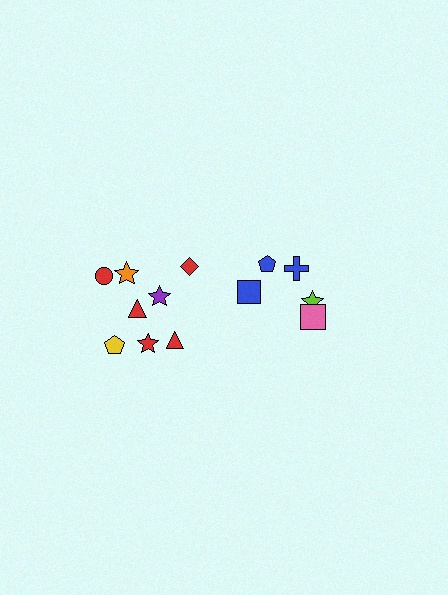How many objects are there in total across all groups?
There are 13 objects.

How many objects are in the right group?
There are 5 objects.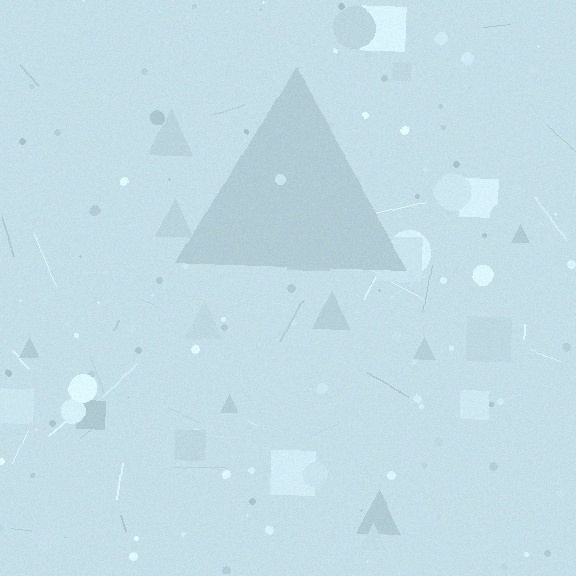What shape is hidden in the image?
A triangle is hidden in the image.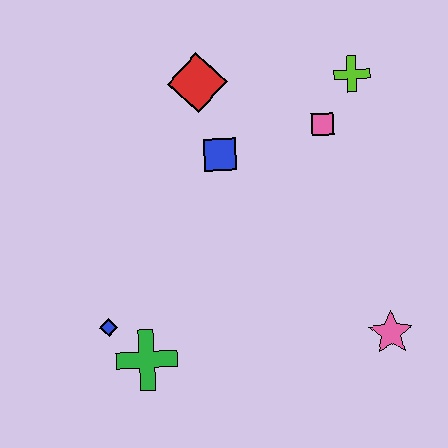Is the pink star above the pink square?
No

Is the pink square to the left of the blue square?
No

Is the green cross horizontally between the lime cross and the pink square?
No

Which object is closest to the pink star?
The pink square is closest to the pink star.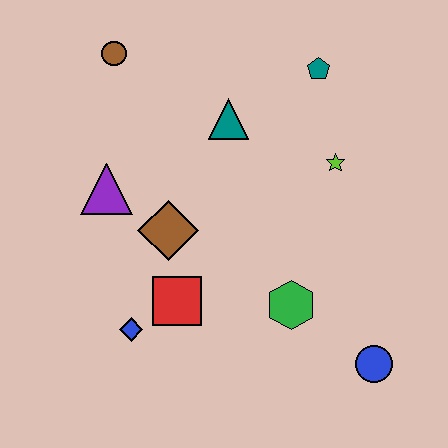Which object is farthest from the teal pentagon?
The blue diamond is farthest from the teal pentagon.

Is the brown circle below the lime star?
No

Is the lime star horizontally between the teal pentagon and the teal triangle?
No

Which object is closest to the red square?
The blue diamond is closest to the red square.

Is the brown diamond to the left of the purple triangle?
No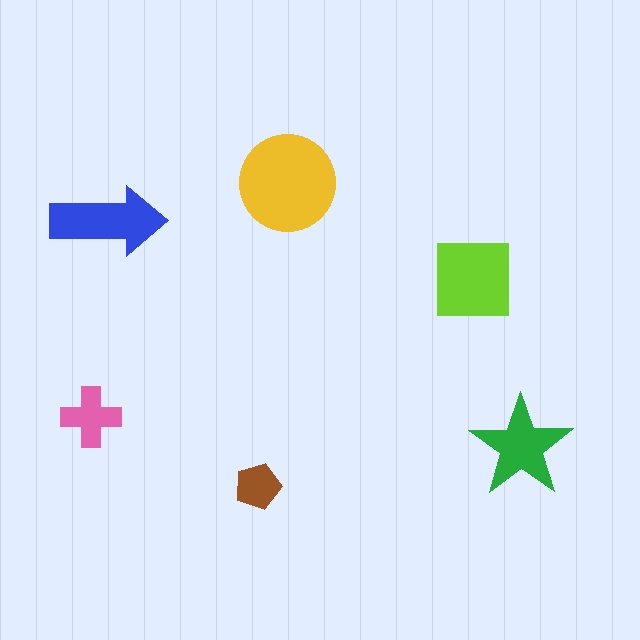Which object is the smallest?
The brown pentagon.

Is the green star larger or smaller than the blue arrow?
Smaller.